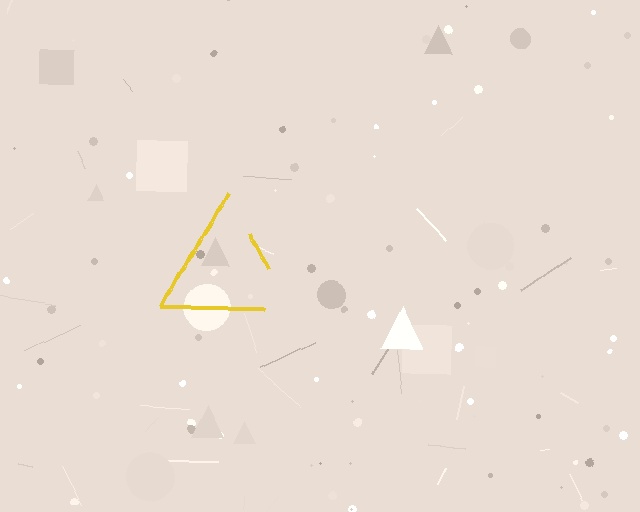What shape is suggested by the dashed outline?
The dashed outline suggests a triangle.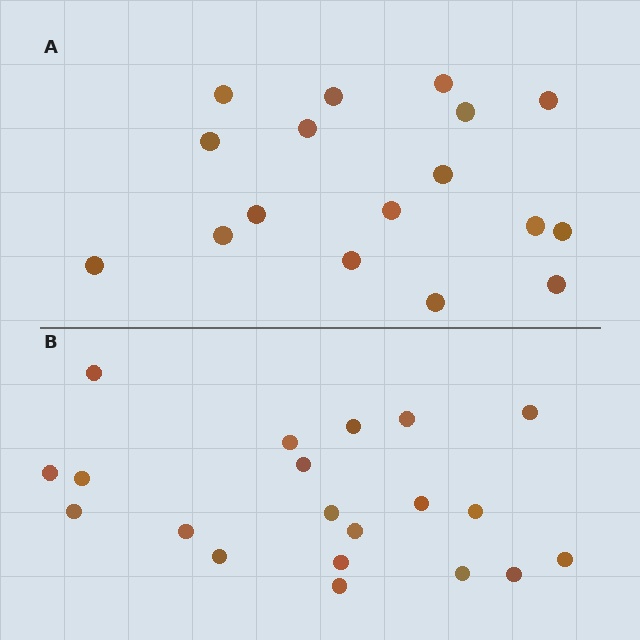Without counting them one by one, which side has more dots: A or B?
Region B (the bottom region) has more dots.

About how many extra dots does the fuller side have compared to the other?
Region B has just a few more — roughly 2 or 3 more dots than region A.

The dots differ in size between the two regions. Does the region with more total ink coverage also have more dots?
No. Region A has more total ink coverage because its dots are larger, but region B actually contains more individual dots. Total area can be misleading — the number of items is what matters here.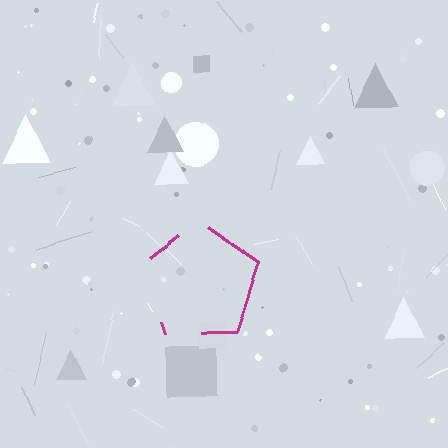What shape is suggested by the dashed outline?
The dashed outline suggests a pentagon.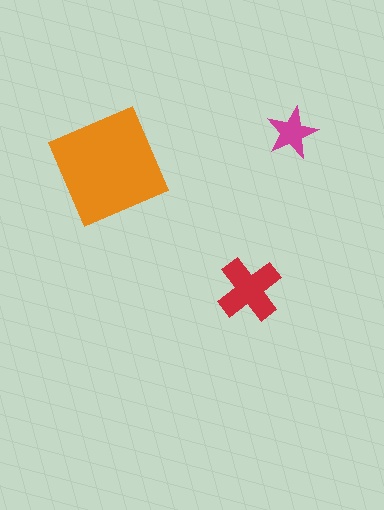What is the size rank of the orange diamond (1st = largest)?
1st.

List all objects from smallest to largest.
The magenta star, the red cross, the orange diamond.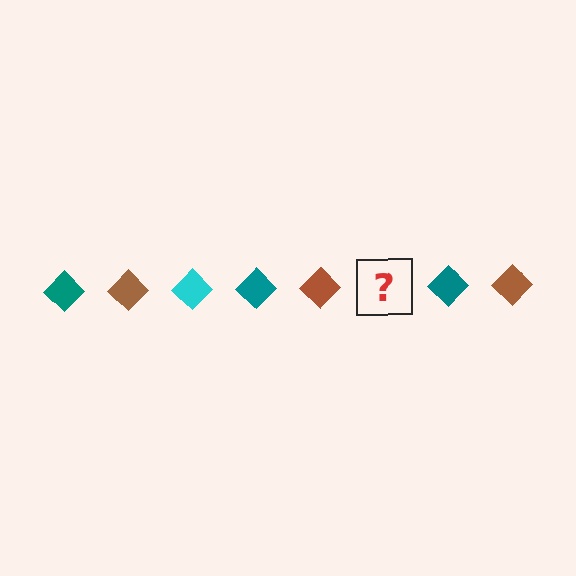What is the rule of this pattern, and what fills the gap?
The rule is that the pattern cycles through teal, brown, cyan diamonds. The gap should be filled with a cyan diamond.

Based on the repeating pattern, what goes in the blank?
The blank should be a cyan diamond.